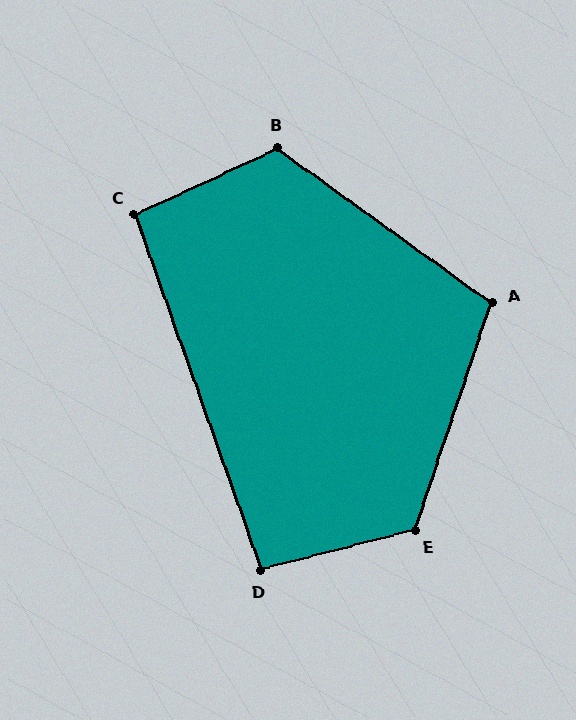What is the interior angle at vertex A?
Approximately 107 degrees (obtuse).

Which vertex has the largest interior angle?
E, at approximately 123 degrees.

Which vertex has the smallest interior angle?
D, at approximately 95 degrees.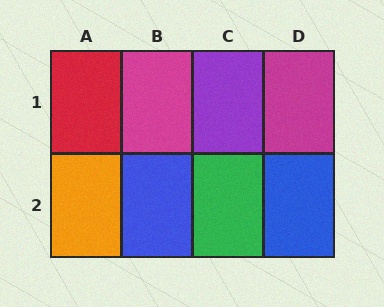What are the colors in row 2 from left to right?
Orange, blue, green, blue.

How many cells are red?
1 cell is red.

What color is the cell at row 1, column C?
Purple.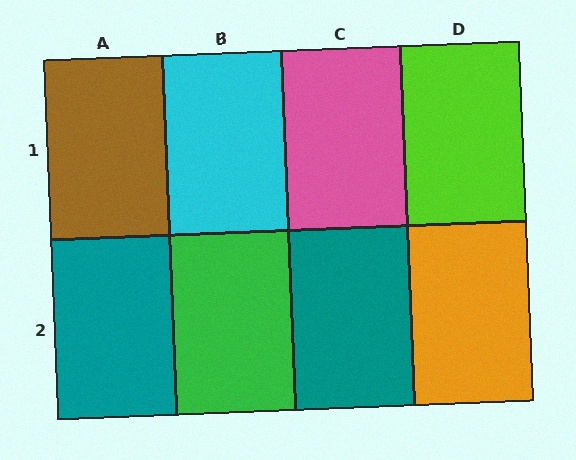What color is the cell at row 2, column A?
Teal.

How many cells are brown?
1 cell is brown.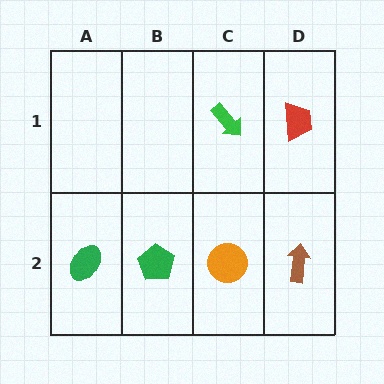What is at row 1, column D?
A red trapezoid.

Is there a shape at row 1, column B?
No, that cell is empty.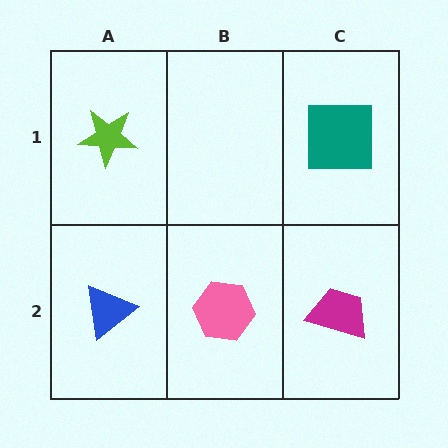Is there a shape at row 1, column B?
No, that cell is empty.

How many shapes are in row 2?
3 shapes.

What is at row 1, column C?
A teal square.